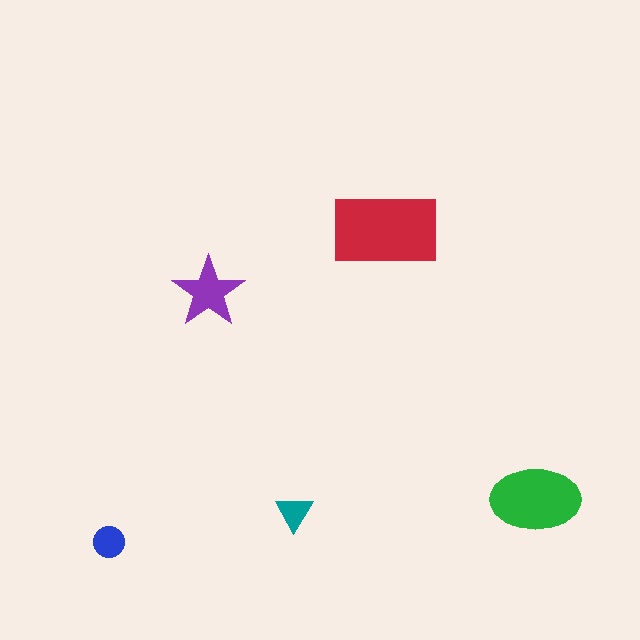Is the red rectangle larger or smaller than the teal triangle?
Larger.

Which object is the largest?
The red rectangle.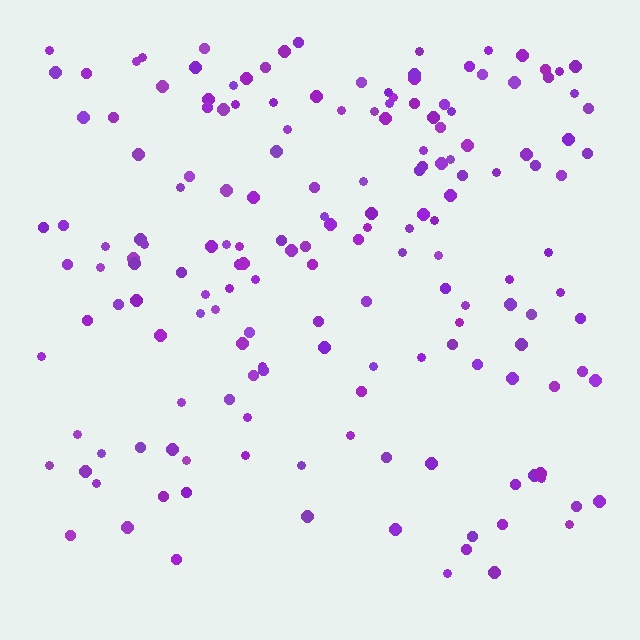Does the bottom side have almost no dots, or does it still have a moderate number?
Still a moderate number, just noticeably fewer than the top.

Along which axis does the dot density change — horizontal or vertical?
Vertical.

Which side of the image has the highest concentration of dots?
The top.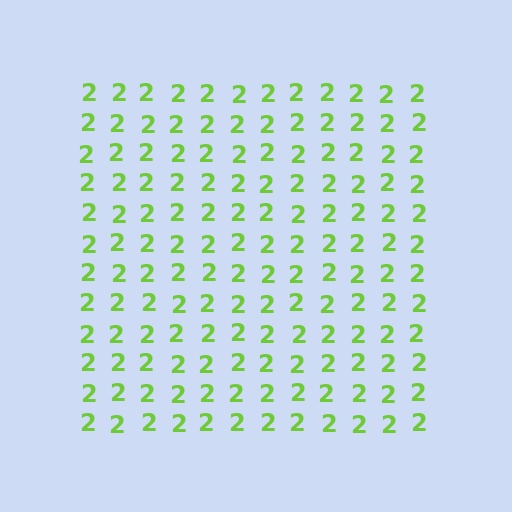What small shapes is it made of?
It is made of small digit 2's.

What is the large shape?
The large shape is a square.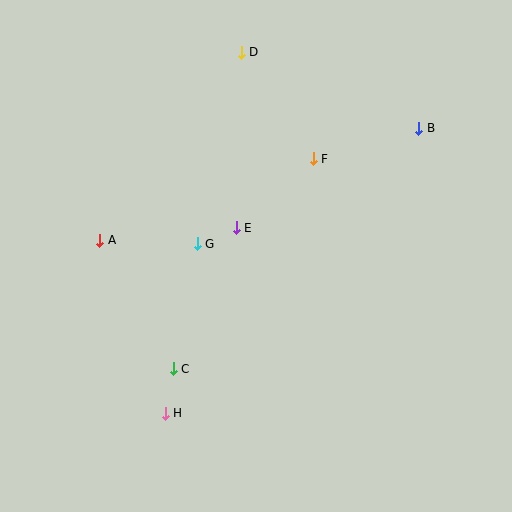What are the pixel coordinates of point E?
Point E is at (236, 228).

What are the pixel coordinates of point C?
Point C is at (173, 369).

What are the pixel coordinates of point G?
Point G is at (197, 244).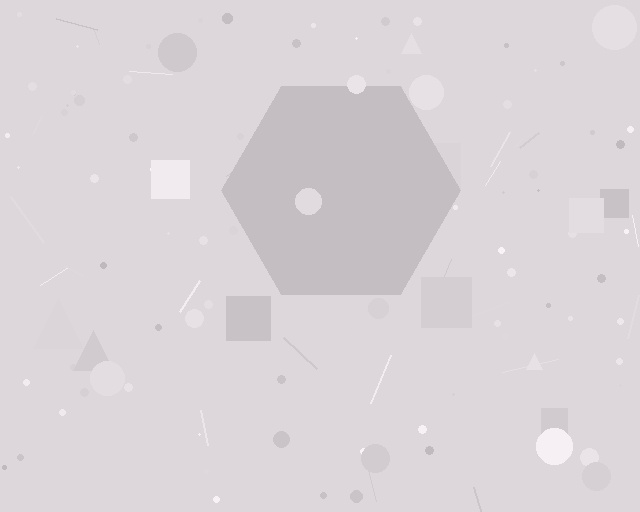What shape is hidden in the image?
A hexagon is hidden in the image.